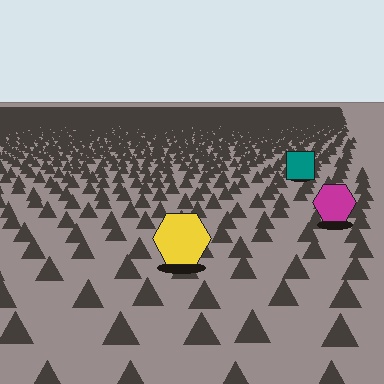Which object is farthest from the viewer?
The teal square is farthest from the viewer. It appears smaller and the ground texture around it is denser.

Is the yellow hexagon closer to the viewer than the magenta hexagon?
Yes. The yellow hexagon is closer — you can tell from the texture gradient: the ground texture is coarser near it.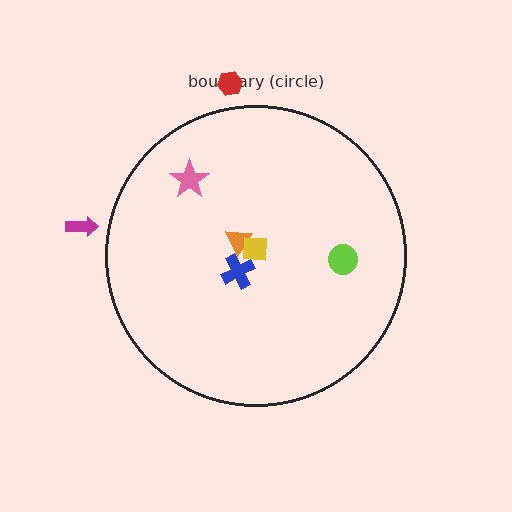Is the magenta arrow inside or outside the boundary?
Outside.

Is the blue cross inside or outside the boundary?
Inside.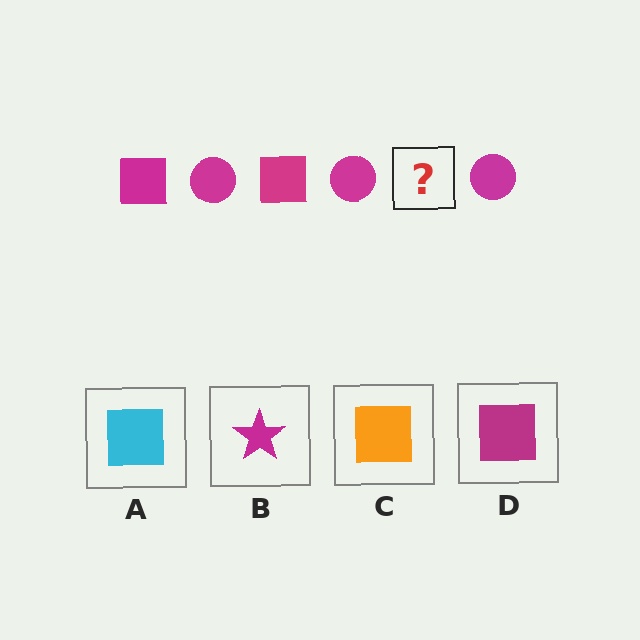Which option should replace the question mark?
Option D.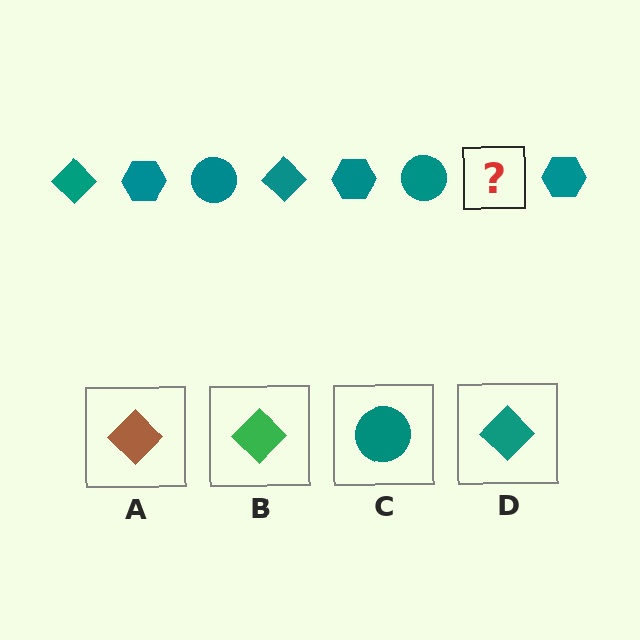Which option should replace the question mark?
Option D.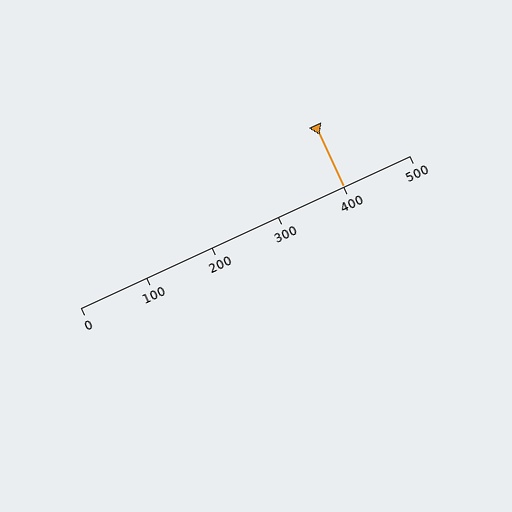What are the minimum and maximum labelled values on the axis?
The axis runs from 0 to 500.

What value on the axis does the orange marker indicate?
The marker indicates approximately 400.